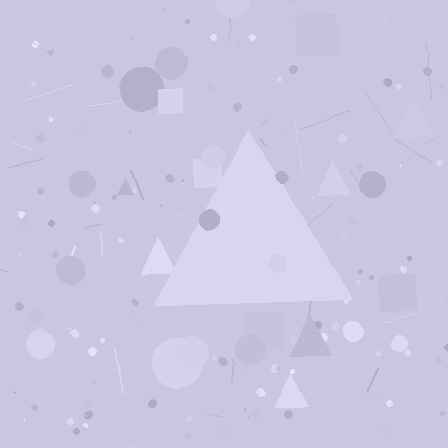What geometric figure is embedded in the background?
A triangle is embedded in the background.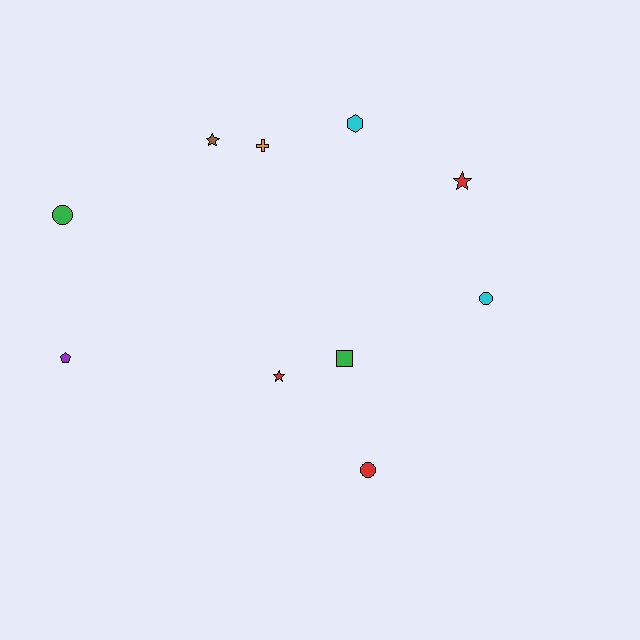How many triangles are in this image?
There are no triangles.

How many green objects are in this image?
There are 2 green objects.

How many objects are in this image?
There are 10 objects.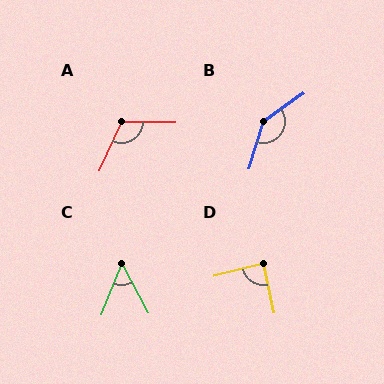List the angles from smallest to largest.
C (50°), D (87°), A (114°), B (143°).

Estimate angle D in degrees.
Approximately 87 degrees.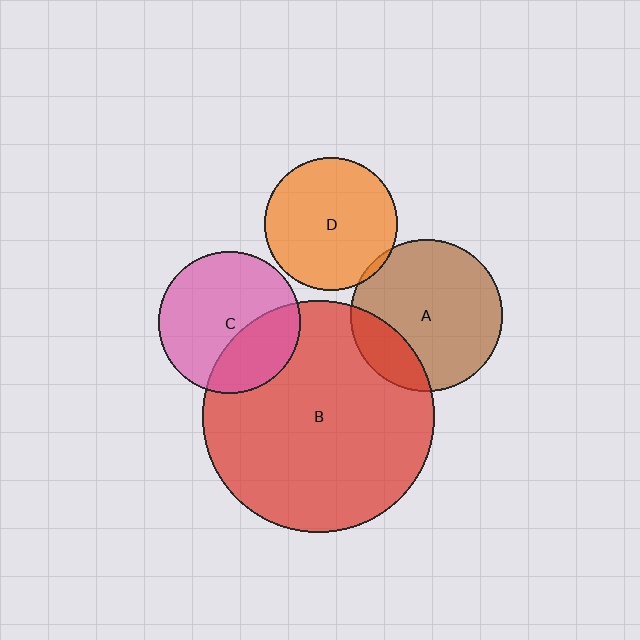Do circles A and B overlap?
Yes.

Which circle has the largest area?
Circle B (red).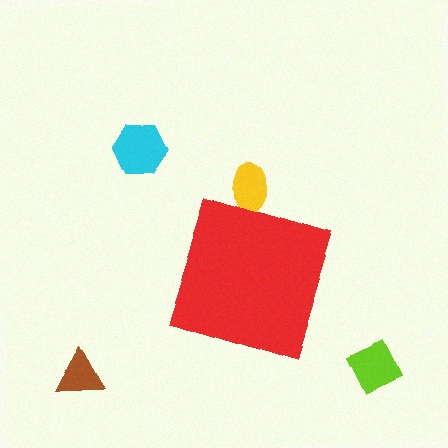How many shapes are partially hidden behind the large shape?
1 shape is partially hidden.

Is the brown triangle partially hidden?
No, the brown triangle is fully visible.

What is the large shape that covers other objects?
A red diamond.